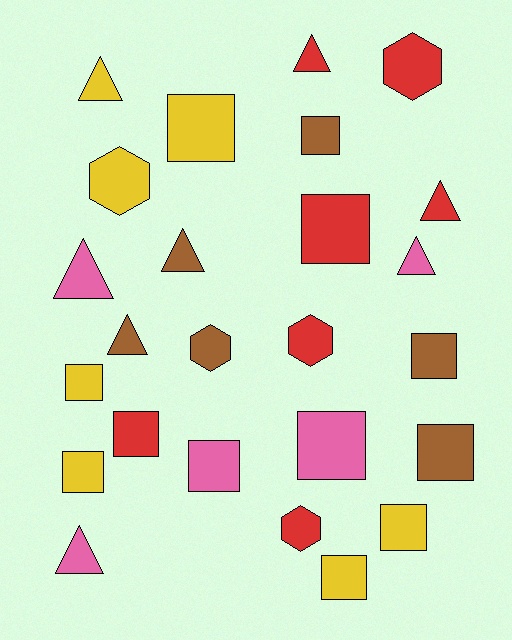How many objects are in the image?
There are 25 objects.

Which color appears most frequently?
Yellow, with 7 objects.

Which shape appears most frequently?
Square, with 12 objects.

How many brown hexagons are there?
There is 1 brown hexagon.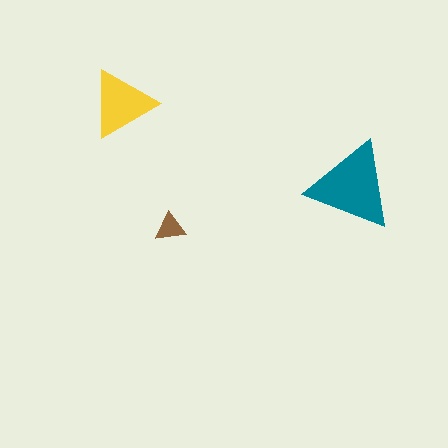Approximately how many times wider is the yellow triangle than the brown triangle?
About 2.5 times wider.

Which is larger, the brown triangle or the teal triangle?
The teal one.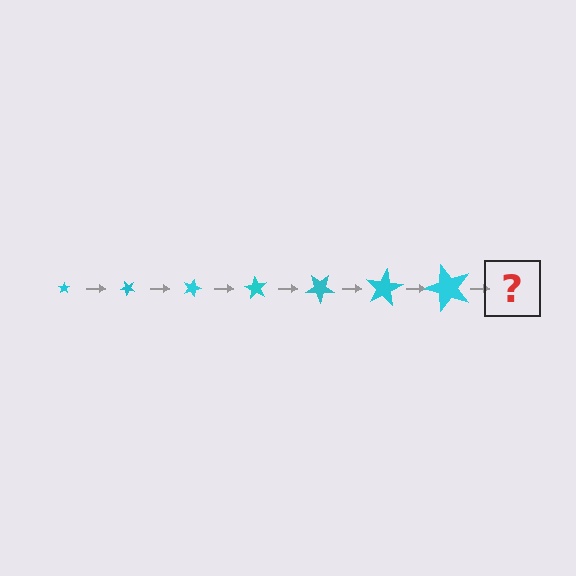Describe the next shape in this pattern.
It should be a star, larger than the previous one and rotated 315 degrees from the start.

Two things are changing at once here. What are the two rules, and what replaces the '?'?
The two rules are that the star grows larger each step and it rotates 45 degrees each step. The '?' should be a star, larger than the previous one and rotated 315 degrees from the start.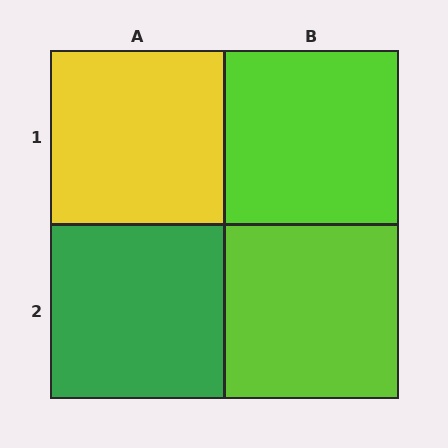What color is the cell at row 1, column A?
Yellow.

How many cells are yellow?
1 cell is yellow.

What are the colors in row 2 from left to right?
Green, lime.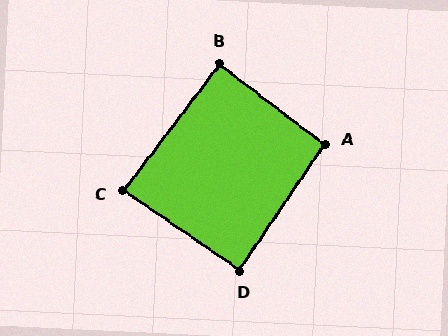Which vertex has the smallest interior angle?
C, at approximately 87 degrees.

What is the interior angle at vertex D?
Approximately 90 degrees (approximately right).